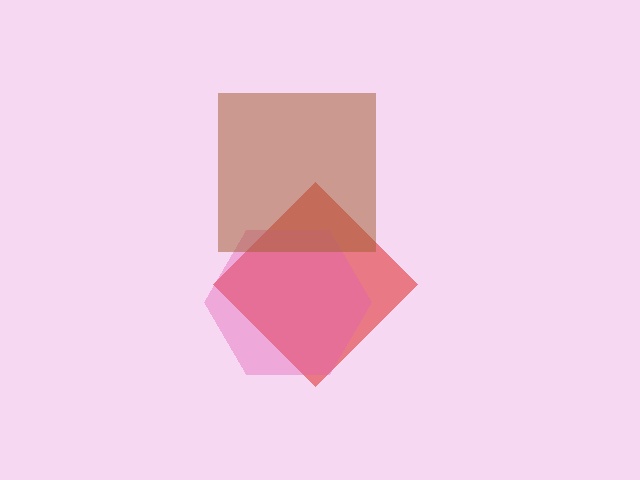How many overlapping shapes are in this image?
There are 3 overlapping shapes in the image.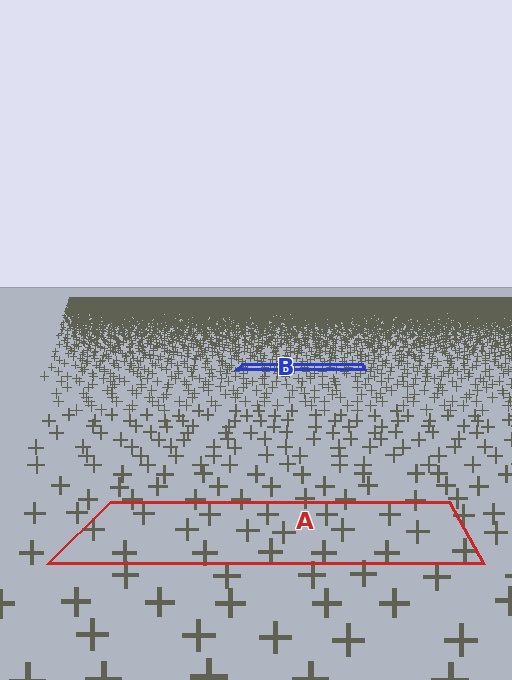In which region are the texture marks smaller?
The texture marks are smaller in region B, because it is farther away.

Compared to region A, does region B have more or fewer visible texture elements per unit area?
Region B has more texture elements per unit area — they are packed more densely because it is farther away.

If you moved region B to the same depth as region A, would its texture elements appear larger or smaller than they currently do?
They would appear larger. At a closer depth, the same texture elements are projected at a bigger on-screen size.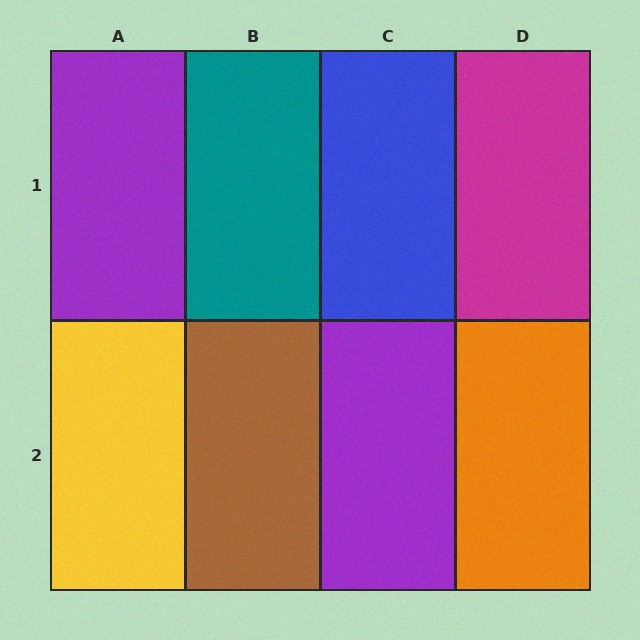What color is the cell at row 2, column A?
Yellow.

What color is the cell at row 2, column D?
Orange.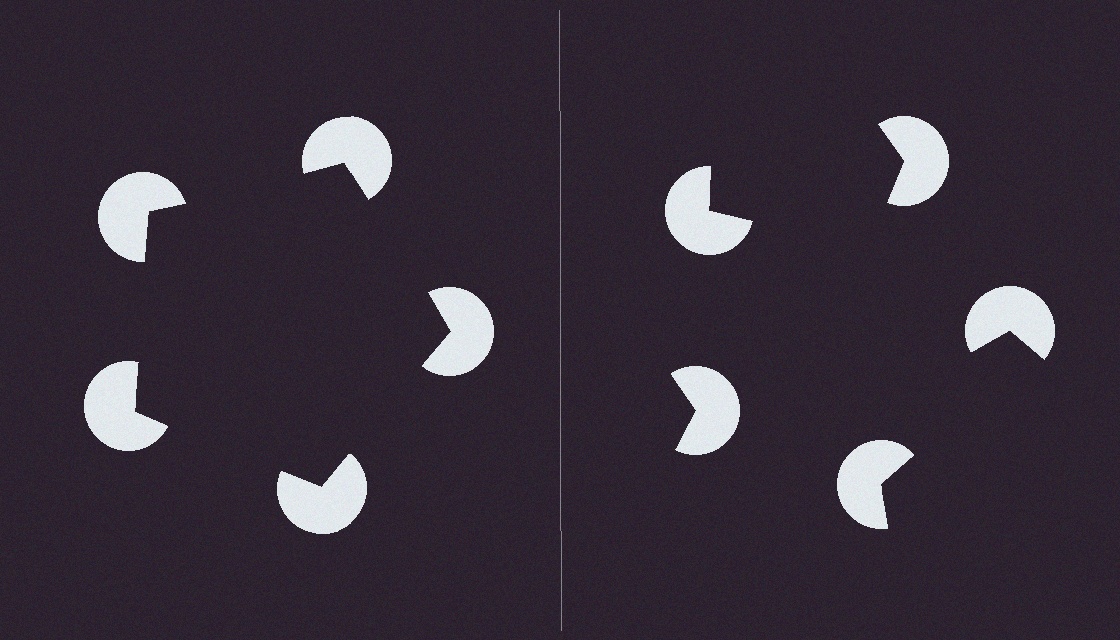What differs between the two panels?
The pac-man discs are positioned identically on both sides; only the wedge orientations differ. On the left they align to a pentagon; on the right they are misaligned.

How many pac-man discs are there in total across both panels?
10 — 5 on each side.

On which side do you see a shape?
An illusory pentagon appears on the left side. On the right side the wedge cuts are rotated, so no coherent shape forms.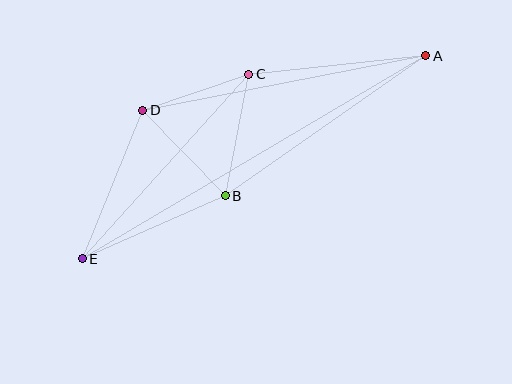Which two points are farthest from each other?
Points A and E are farthest from each other.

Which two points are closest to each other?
Points C and D are closest to each other.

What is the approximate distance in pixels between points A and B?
The distance between A and B is approximately 245 pixels.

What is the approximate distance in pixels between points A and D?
The distance between A and D is approximately 288 pixels.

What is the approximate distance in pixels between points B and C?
The distance between B and C is approximately 124 pixels.